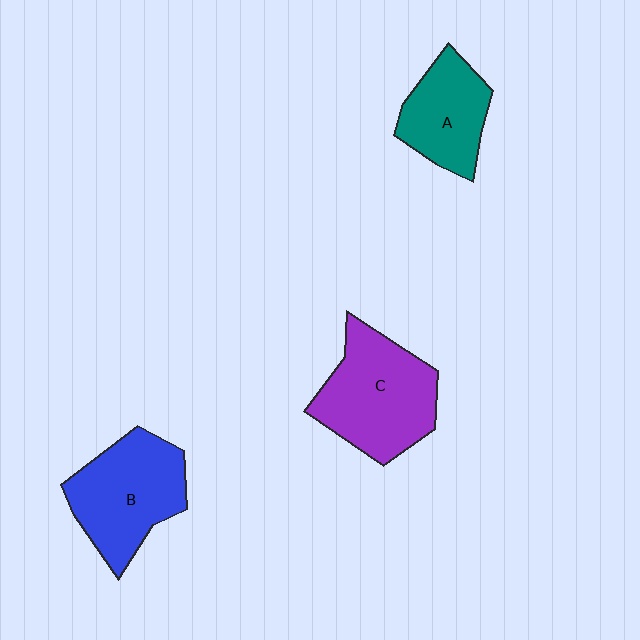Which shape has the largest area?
Shape C (purple).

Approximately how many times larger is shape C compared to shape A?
Approximately 1.5 times.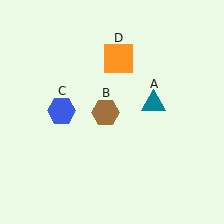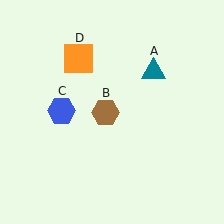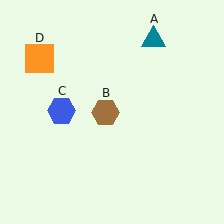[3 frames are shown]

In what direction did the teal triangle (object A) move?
The teal triangle (object A) moved up.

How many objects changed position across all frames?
2 objects changed position: teal triangle (object A), orange square (object D).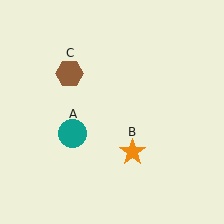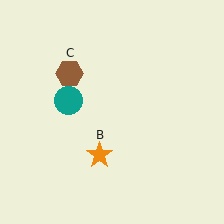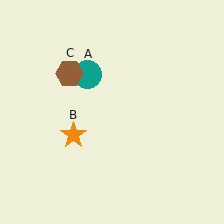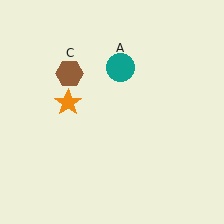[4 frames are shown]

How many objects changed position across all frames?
2 objects changed position: teal circle (object A), orange star (object B).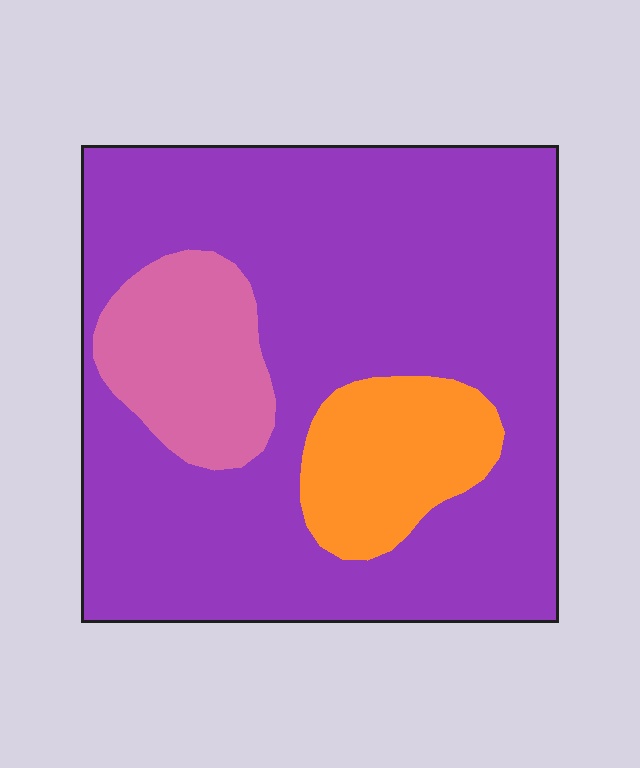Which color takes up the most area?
Purple, at roughly 75%.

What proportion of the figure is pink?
Pink takes up less than a quarter of the figure.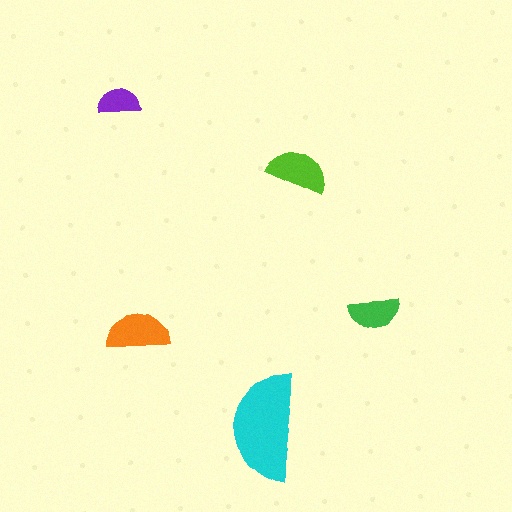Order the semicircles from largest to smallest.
the cyan one, the orange one, the lime one, the green one, the purple one.